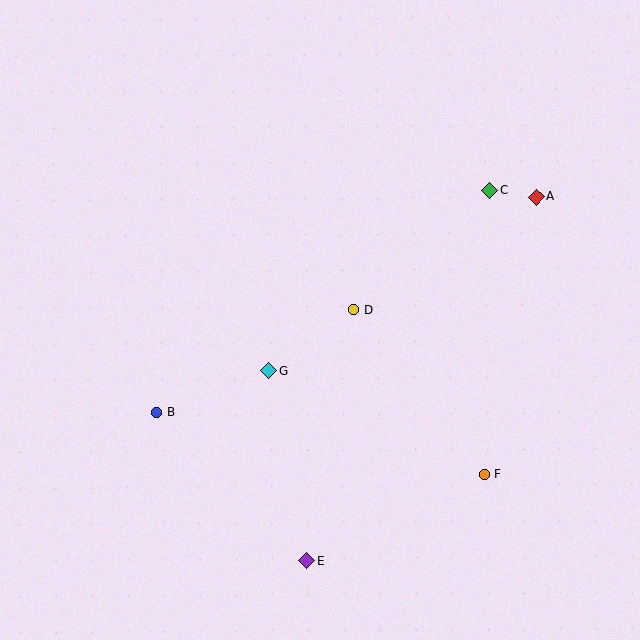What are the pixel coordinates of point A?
Point A is at (536, 197).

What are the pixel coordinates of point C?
Point C is at (490, 190).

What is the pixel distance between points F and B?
The distance between F and B is 333 pixels.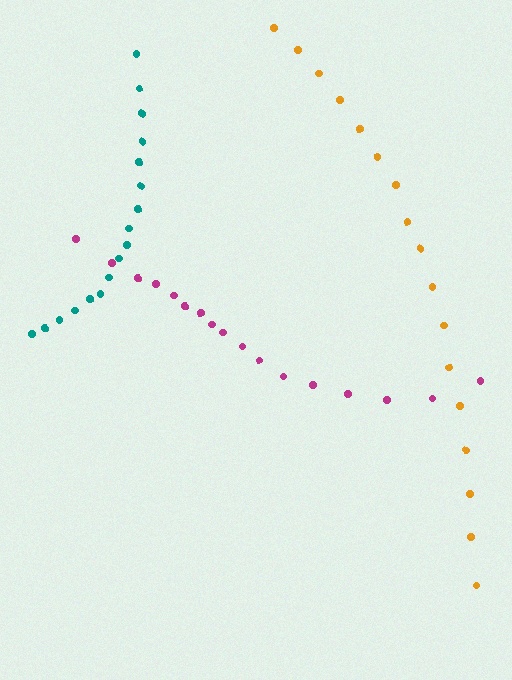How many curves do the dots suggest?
There are 3 distinct paths.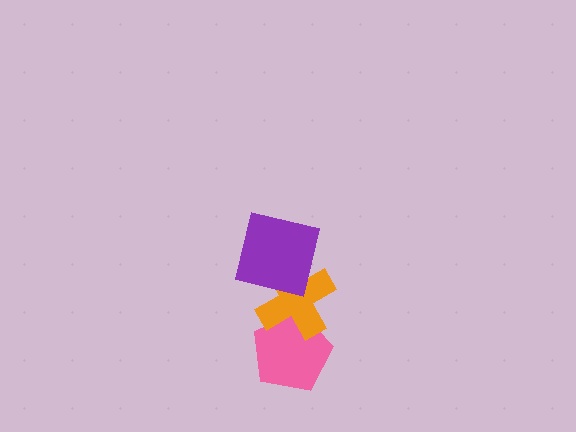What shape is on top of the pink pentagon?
The orange cross is on top of the pink pentagon.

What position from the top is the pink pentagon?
The pink pentagon is 3rd from the top.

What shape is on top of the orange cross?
The purple square is on top of the orange cross.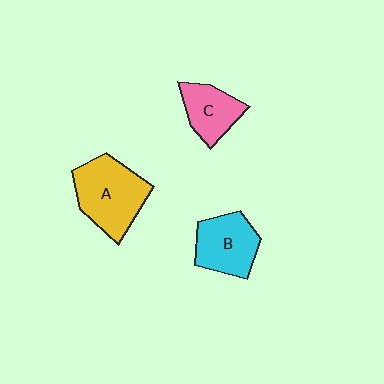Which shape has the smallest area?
Shape C (pink).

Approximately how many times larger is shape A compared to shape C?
Approximately 1.7 times.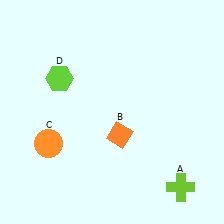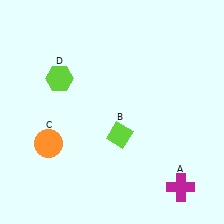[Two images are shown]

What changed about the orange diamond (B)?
In Image 1, B is orange. In Image 2, it changed to lime.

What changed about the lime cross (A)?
In Image 1, A is lime. In Image 2, it changed to magenta.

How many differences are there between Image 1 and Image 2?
There are 2 differences between the two images.